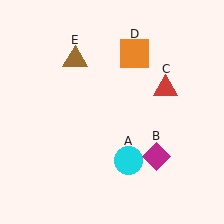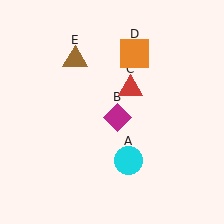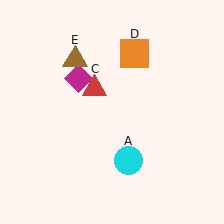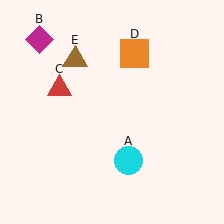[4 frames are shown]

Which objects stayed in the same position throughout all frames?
Cyan circle (object A) and orange square (object D) and brown triangle (object E) remained stationary.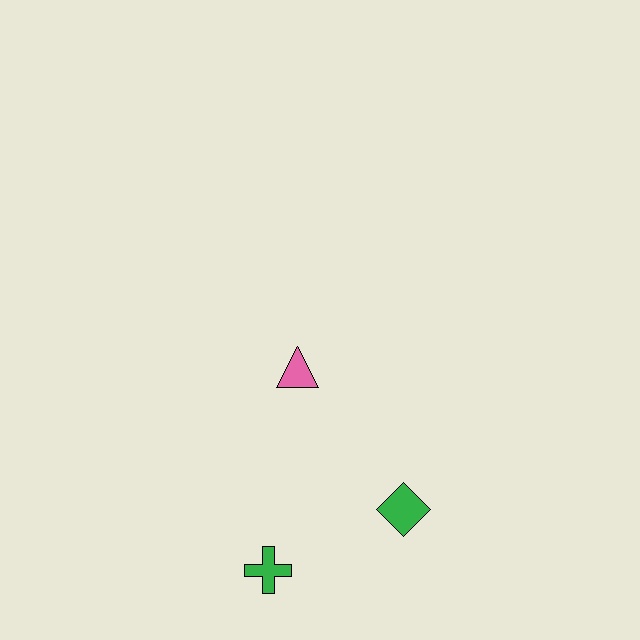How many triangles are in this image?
There is 1 triangle.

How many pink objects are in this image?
There is 1 pink object.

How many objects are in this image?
There are 3 objects.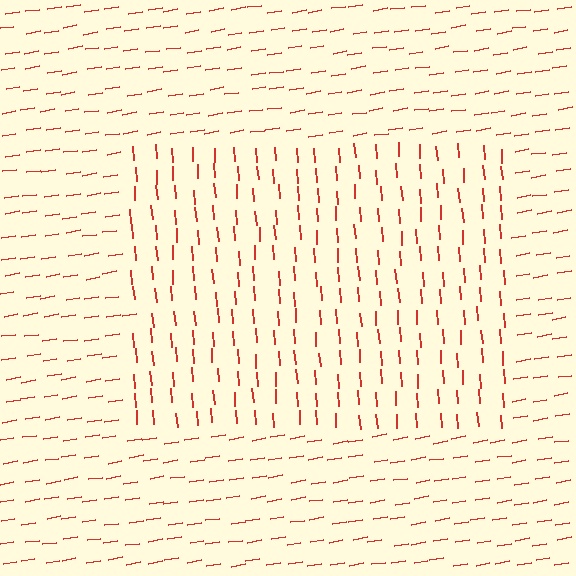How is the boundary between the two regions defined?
The boundary is defined purely by a change in line orientation (approximately 85 degrees difference). All lines are the same color and thickness.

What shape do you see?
I see a rectangle.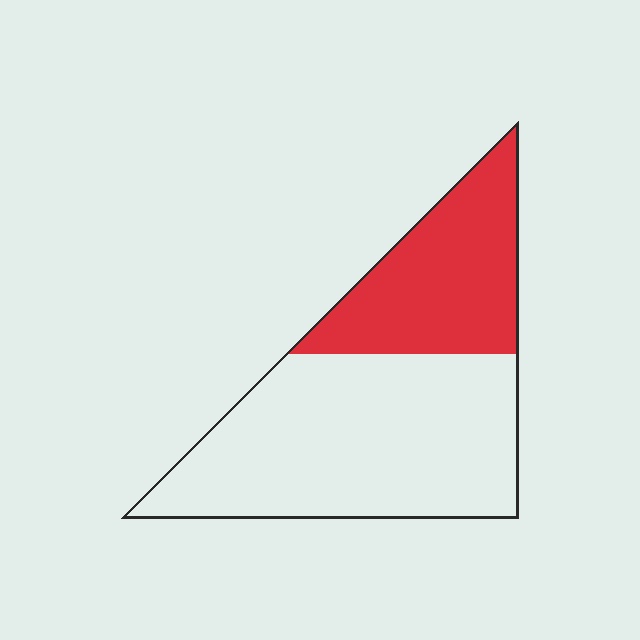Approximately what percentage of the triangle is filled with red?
Approximately 35%.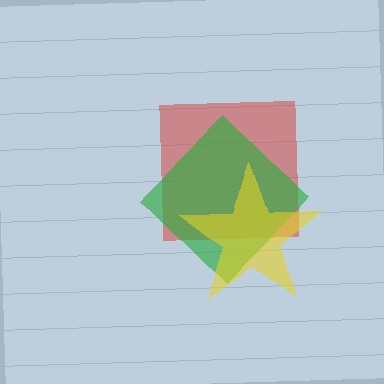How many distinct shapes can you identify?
There are 3 distinct shapes: a red square, a green diamond, a yellow star.